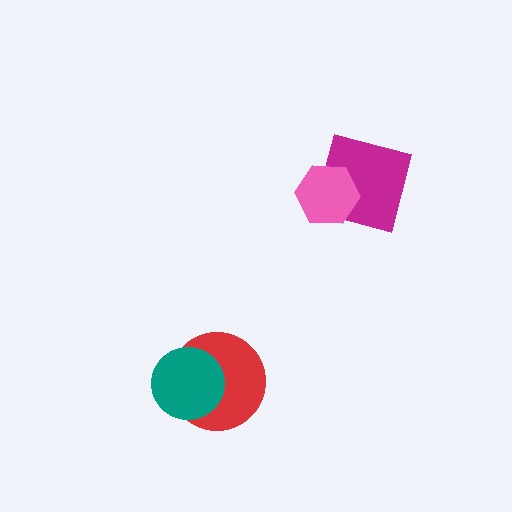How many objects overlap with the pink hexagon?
1 object overlaps with the pink hexagon.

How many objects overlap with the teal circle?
1 object overlaps with the teal circle.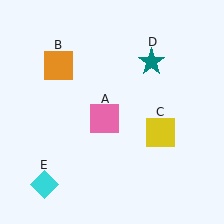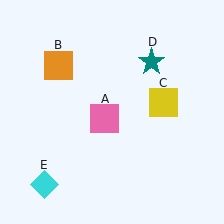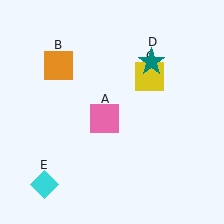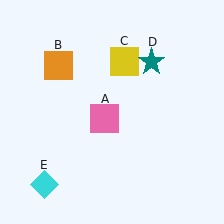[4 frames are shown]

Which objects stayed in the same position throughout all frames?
Pink square (object A) and orange square (object B) and teal star (object D) and cyan diamond (object E) remained stationary.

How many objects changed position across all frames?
1 object changed position: yellow square (object C).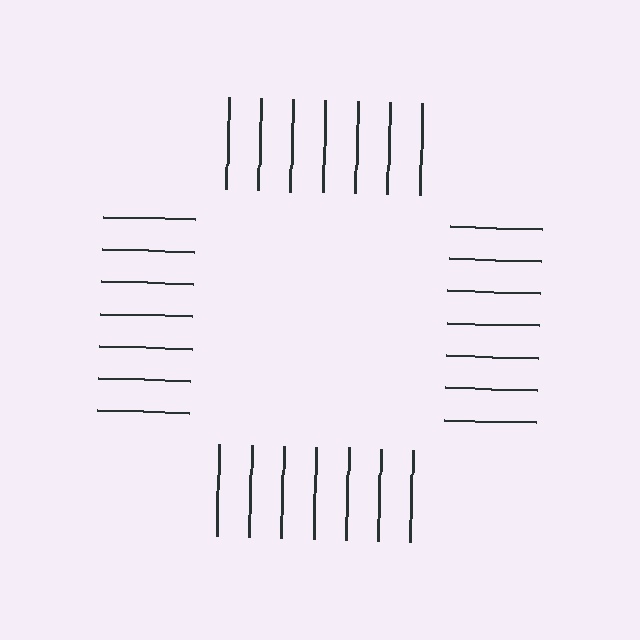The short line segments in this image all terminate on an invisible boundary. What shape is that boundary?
An illusory square — the line segments terminate on its edges but no continuous stroke is drawn.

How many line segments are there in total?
28 — 7 along each of the 4 edges.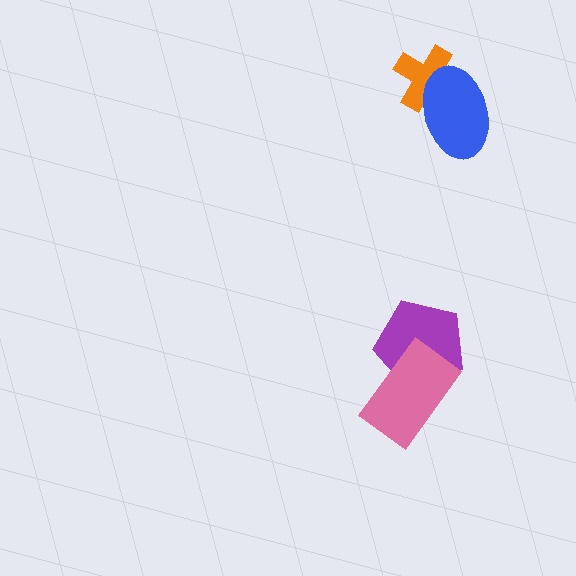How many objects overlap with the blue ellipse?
1 object overlaps with the blue ellipse.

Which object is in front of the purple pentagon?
The pink rectangle is in front of the purple pentagon.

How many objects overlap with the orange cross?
1 object overlaps with the orange cross.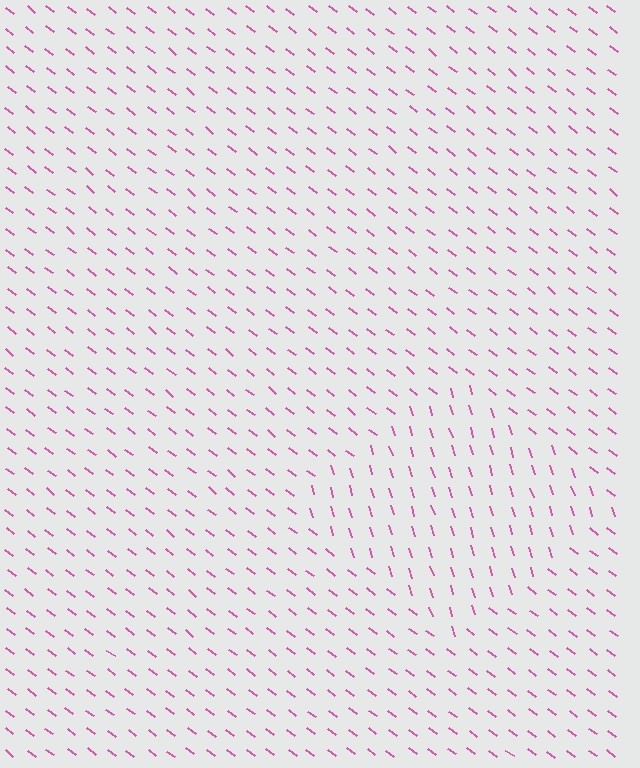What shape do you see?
I see a diamond.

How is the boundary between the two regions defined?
The boundary is defined purely by a change in line orientation (approximately 36 degrees difference). All lines are the same color and thickness.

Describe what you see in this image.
The image is filled with small pink line segments. A diamond region in the image has lines oriented differently from the surrounding lines, creating a visible texture boundary.